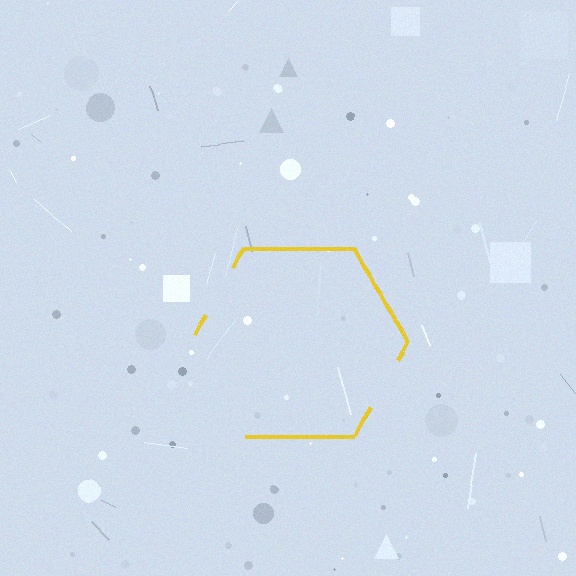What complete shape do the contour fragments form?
The contour fragments form a hexagon.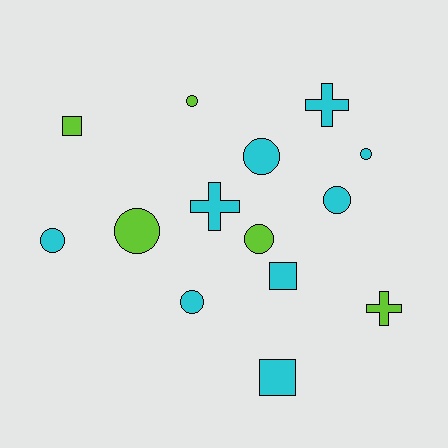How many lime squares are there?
There is 1 lime square.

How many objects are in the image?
There are 14 objects.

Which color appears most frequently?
Cyan, with 9 objects.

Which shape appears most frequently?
Circle, with 8 objects.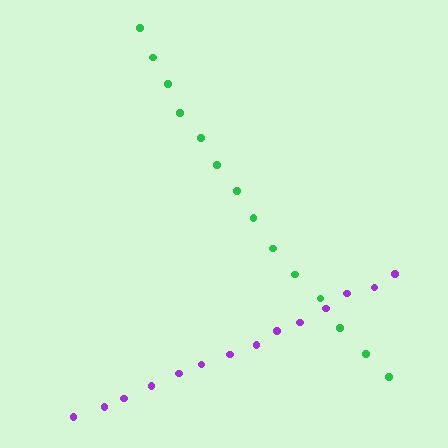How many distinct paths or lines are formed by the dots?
There are 2 distinct paths.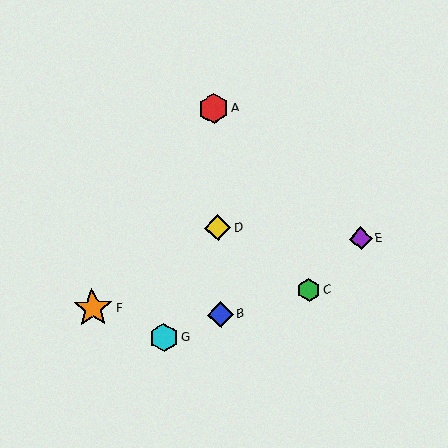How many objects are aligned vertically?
3 objects (A, B, D) are aligned vertically.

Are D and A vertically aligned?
Yes, both are at x≈218.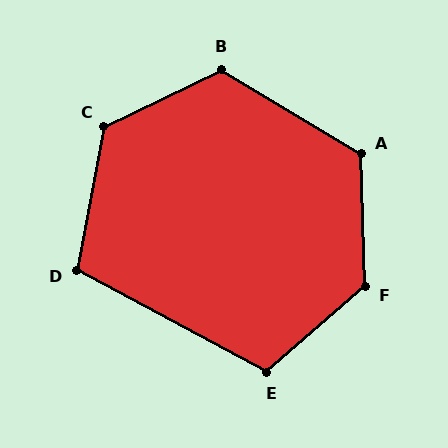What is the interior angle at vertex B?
Approximately 123 degrees (obtuse).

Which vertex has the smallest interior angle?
D, at approximately 108 degrees.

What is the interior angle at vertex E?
Approximately 111 degrees (obtuse).